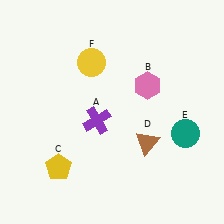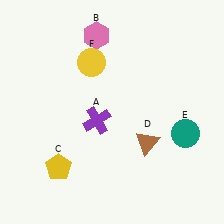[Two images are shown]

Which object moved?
The pink hexagon (B) moved left.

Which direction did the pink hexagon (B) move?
The pink hexagon (B) moved left.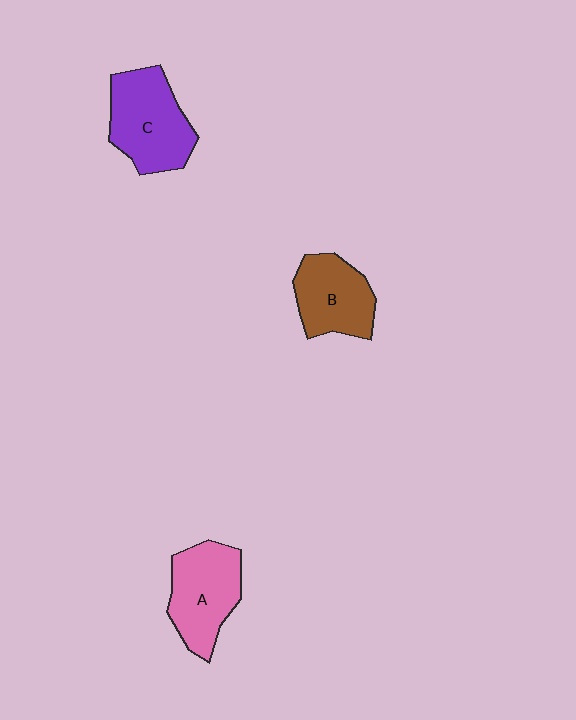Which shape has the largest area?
Shape C (purple).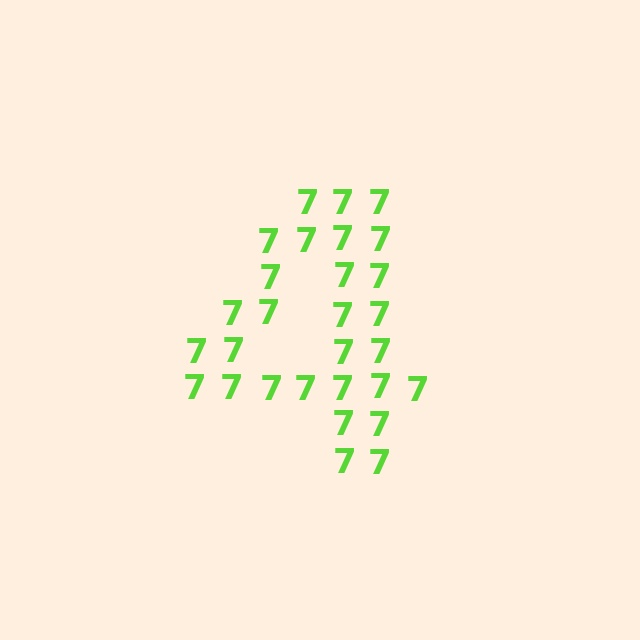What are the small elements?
The small elements are digit 7's.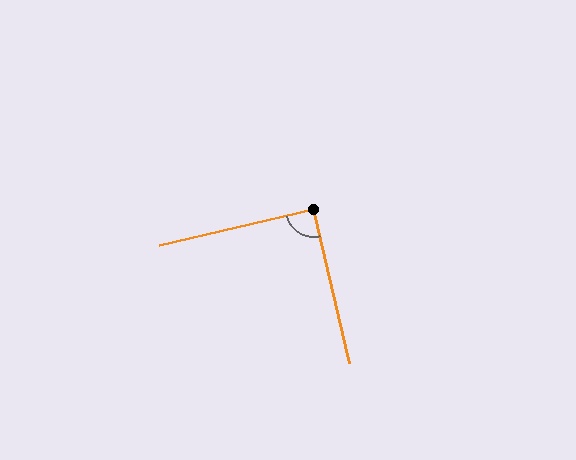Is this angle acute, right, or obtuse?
It is approximately a right angle.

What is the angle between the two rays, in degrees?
Approximately 90 degrees.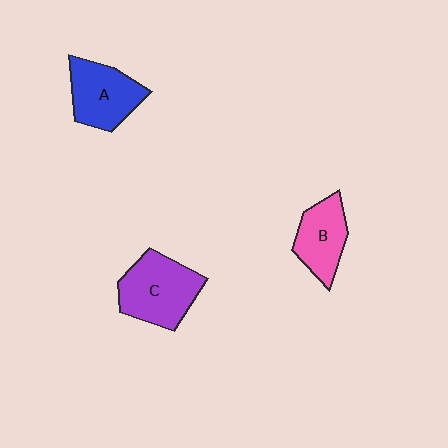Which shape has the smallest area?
Shape B (pink).